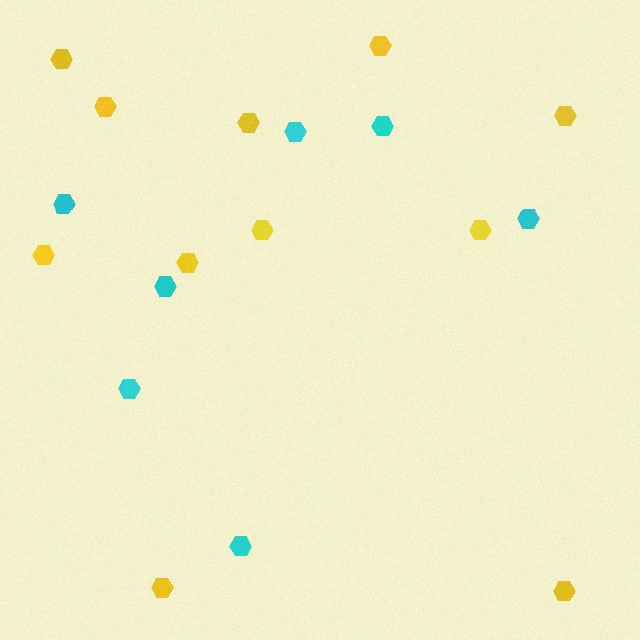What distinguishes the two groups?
There are 2 groups: one group of yellow hexagons (11) and one group of cyan hexagons (7).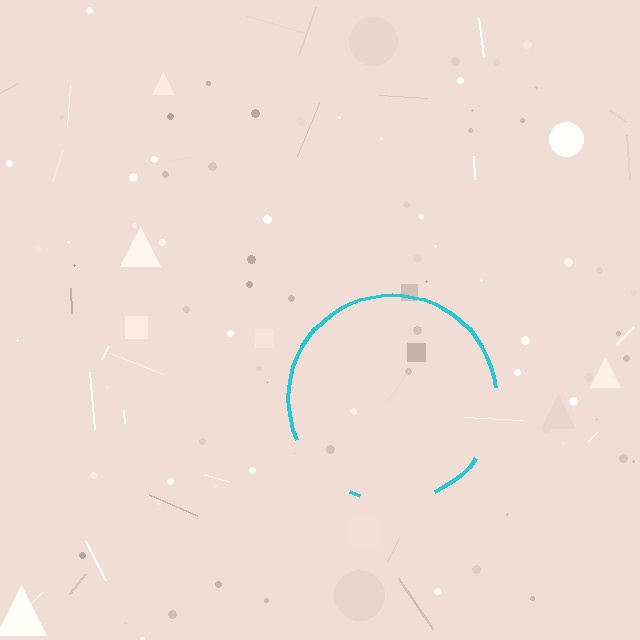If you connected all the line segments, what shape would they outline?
They would outline a circle.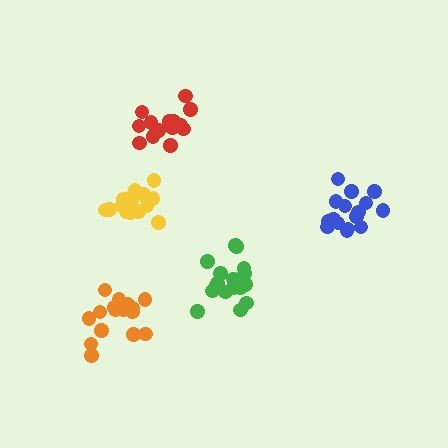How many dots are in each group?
Group 1: 17 dots, Group 2: 17 dots, Group 3: 19 dots, Group 4: 16 dots, Group 5: 14 dots (83 total).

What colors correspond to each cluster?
The clusters are colored: blue, orange, green, yellow, red.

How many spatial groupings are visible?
There are 5 spatial groupings.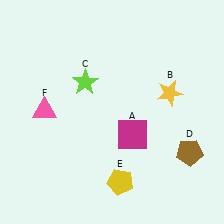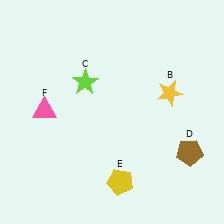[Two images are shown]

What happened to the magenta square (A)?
The magenta square (A) was removed in Image 2. It was in the bottom-right area of Image 1.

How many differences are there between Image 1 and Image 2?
There is 1 difference between the two images.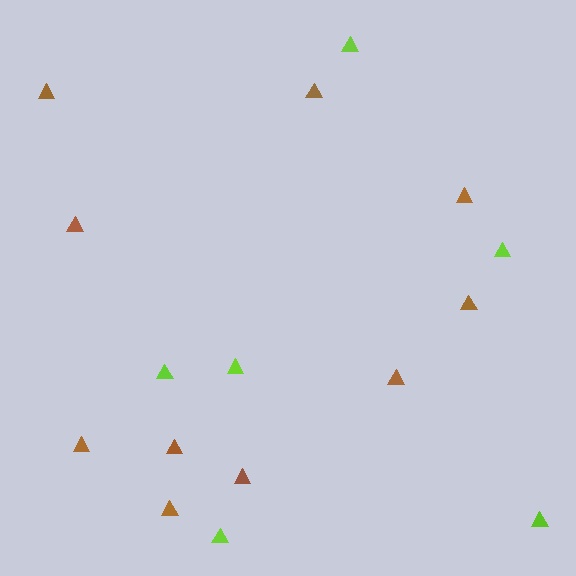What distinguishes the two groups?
There are 2 groups: one group of brown triangles (10) and one group of lime triangles (6).